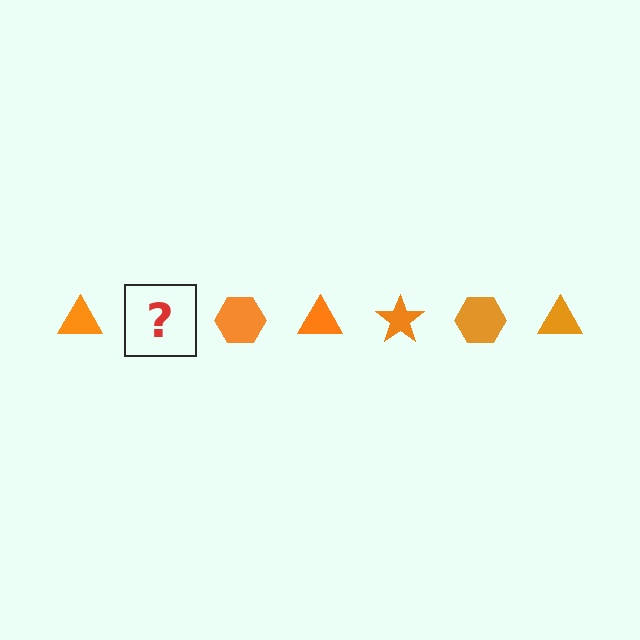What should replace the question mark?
The question mark should be replaced with an orange star.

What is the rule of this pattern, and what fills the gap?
The rule is that the pattern cycles through triangle, star, hexagon shapes in orange. The gap should be filled with an orange star.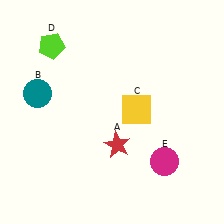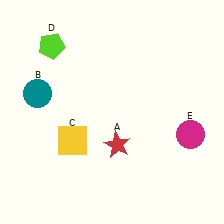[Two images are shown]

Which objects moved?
The objects that moved are: the yellow square (C), the magenta circle (E).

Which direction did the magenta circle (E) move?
The magenta circle (E) moved up.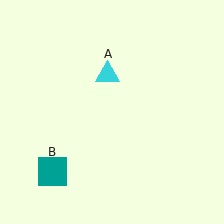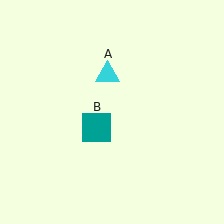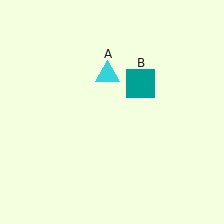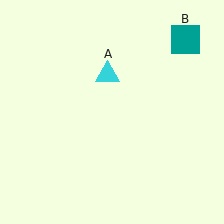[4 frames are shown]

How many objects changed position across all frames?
1 object changed position: teal square (object B).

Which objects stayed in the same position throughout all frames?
Cyan triangle (object A) remained stationary.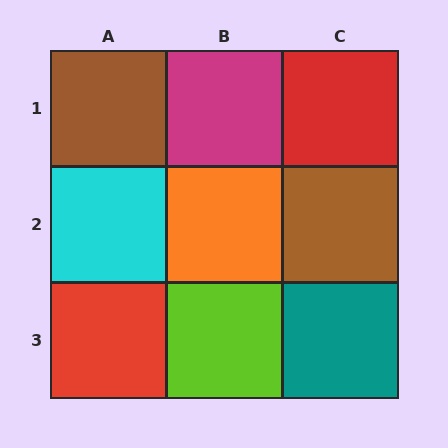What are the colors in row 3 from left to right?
Red, lime, teal.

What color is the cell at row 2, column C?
Brown.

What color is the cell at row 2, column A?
Cyan.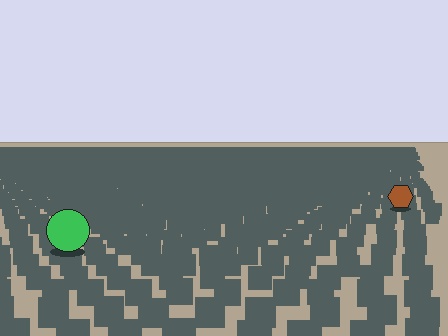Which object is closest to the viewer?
The green circle is closest. The texture marks near it are larger and more spread out.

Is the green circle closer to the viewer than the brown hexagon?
Yes. The green circle is closer — you can tell from the texture gradient: the ground texture is coarser near it.